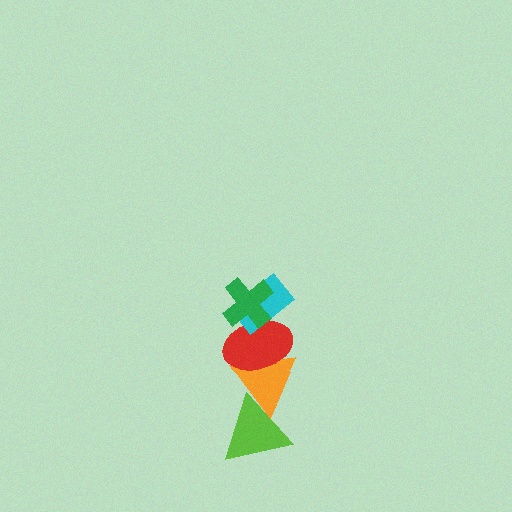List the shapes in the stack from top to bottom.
From top to bottom: the green cross, the cyan rectangle, the red ellipse, the orange triangle, the lime triangle.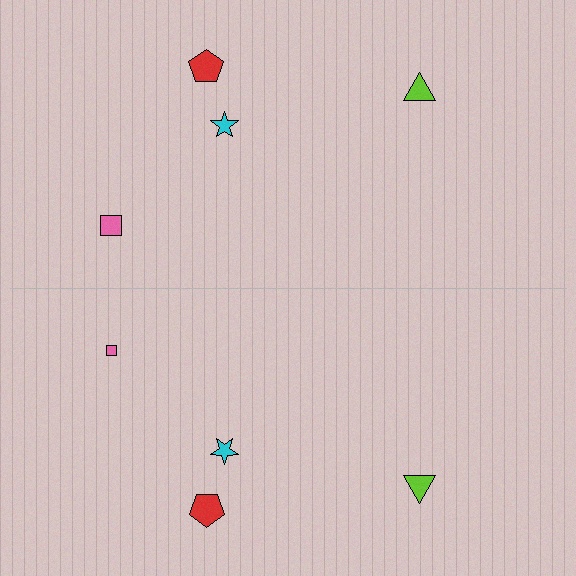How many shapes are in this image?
There are 8 shapes in this image.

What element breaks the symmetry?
The pink square on the bottom side has a different size than its mirror counterpart.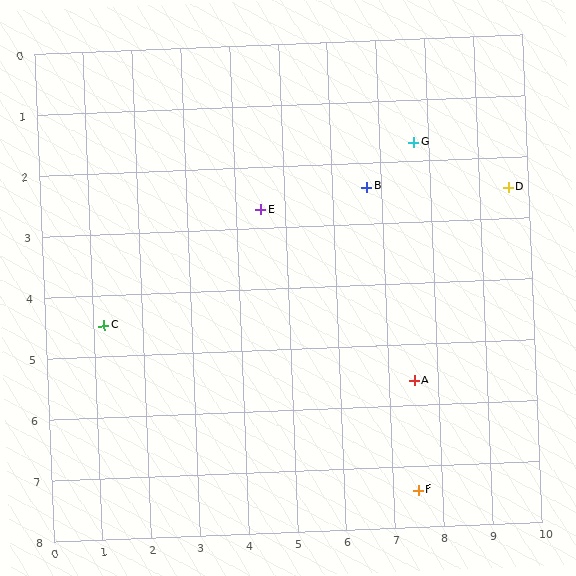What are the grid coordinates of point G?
Point G is at approximately (7.7, 1.7).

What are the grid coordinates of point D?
Point D is at approximately (9.6, 2.5).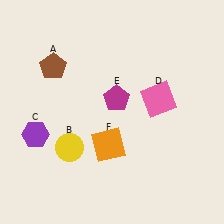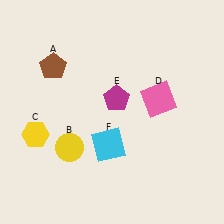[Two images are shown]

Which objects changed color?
C changed from purple to yellow. F changed from orange to cyan.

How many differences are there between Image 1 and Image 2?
There are 2 differences between the two images.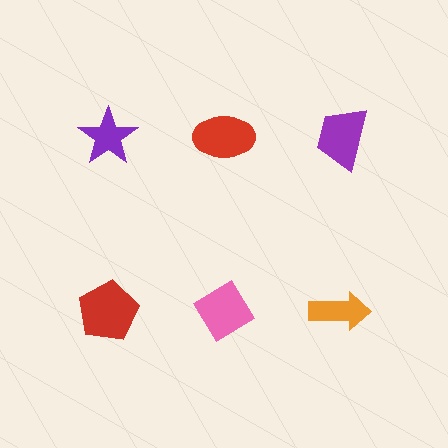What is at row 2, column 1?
A red pentagon.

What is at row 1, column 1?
A purple star.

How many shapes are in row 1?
3 shapes.